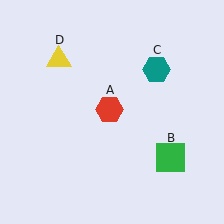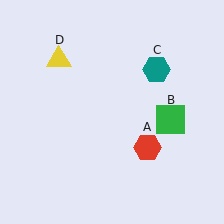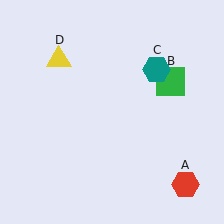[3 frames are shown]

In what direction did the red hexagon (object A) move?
The red hexagon (object A) moved down and to the right.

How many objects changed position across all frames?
2 objects changed position: red hexagon (object A), green square (object B).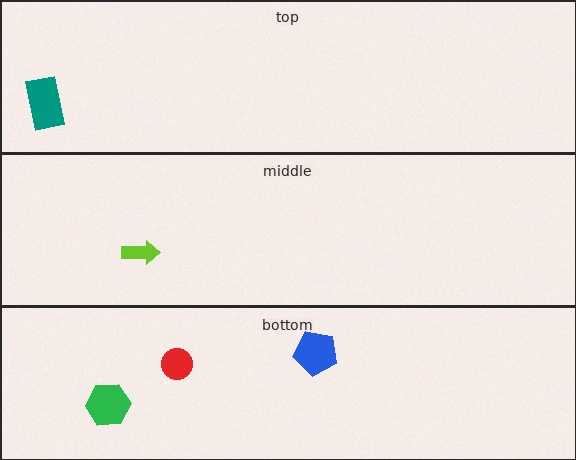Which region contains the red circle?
The bottom region.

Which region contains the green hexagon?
The bottom region.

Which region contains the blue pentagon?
The bottom region.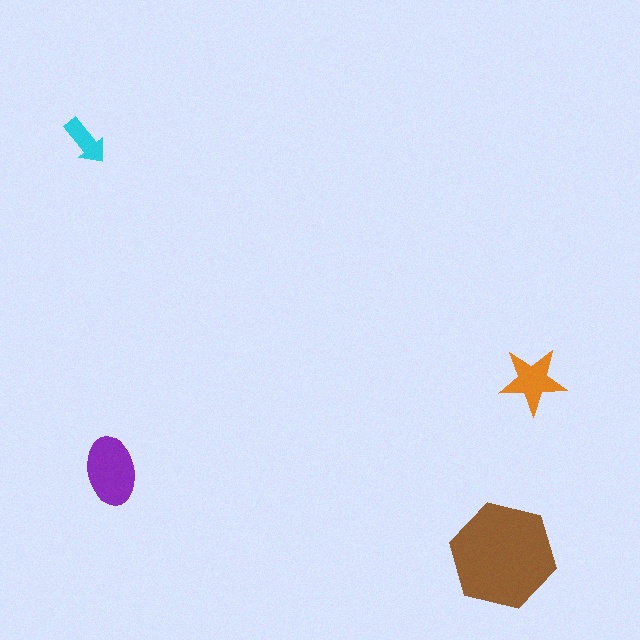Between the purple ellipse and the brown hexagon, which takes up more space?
The brown hexagon.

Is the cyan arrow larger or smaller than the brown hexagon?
Smaller.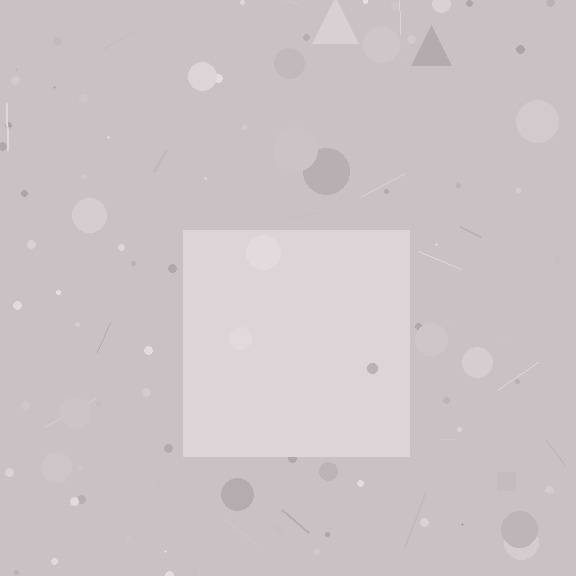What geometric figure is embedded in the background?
A square is embedded in the background.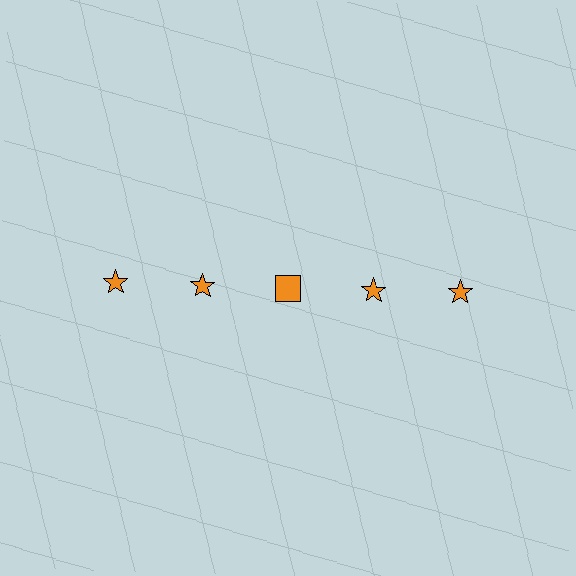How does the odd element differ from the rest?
It has a different shape: square instead of star.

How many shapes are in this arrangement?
There are 5 shapes arranged in a grid pattern.